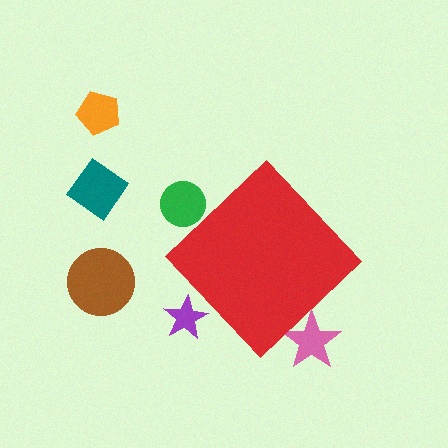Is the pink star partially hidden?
Yes, the pink star is partially hidden behind the red diamond.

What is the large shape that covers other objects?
A red diamond.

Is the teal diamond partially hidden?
No, the teal diamond is fully visible.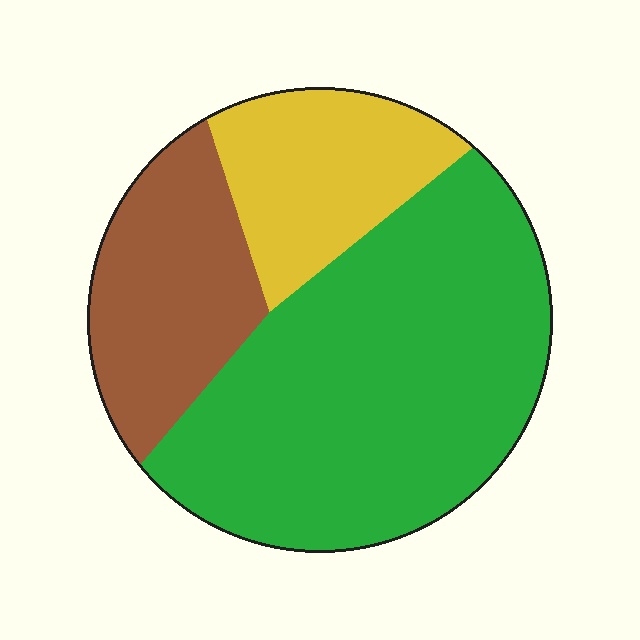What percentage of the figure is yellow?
Yellow covers roughly 20% of the figure.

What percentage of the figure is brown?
Brown covers roughly 20% of the figure.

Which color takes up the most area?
Green, at roughly 60%.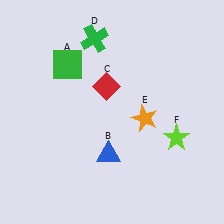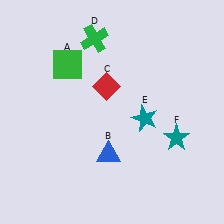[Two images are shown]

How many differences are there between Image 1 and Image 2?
There are 2 differences between the two images.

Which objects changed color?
E changed from orange to teal. F changed from lime to teal.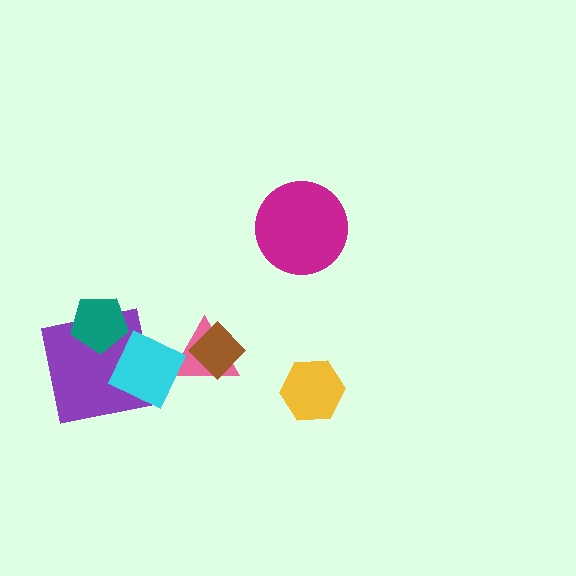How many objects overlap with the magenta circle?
0 objects overlap with the magenta circle.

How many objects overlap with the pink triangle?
2 objects overlap with the pink triangle.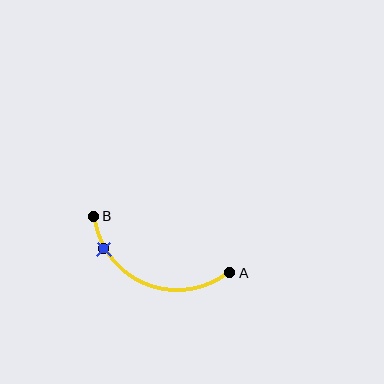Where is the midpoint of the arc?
The arc midpoint is the point on the curve farthest from the straight line joining A and B. It sits below that line.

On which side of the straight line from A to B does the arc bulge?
The arc bulges below the straight line connecting A and B.